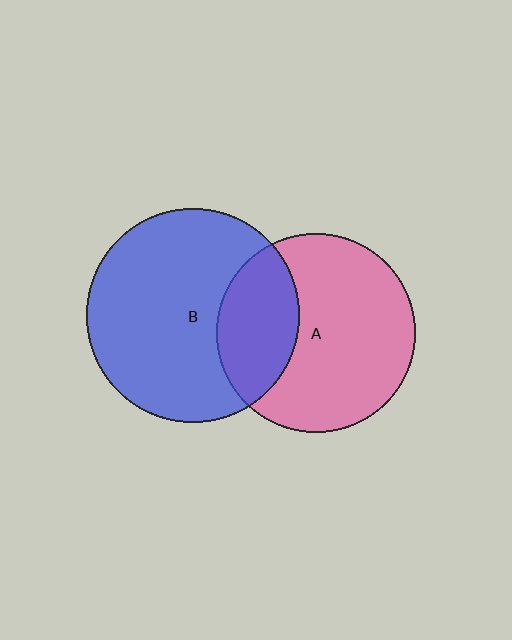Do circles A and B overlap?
Yes.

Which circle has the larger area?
Circle B (blue).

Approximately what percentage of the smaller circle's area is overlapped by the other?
Approximately 30%.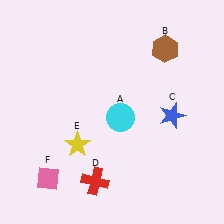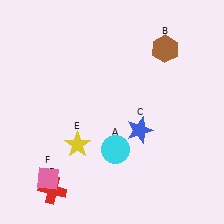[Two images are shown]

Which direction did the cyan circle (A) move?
The cyan circle (A) moved down.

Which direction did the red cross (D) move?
The red cross (D) moved left.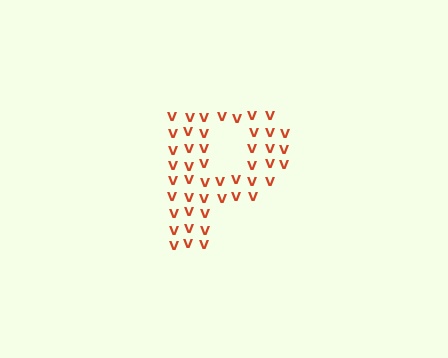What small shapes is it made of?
It is made of small letter V's.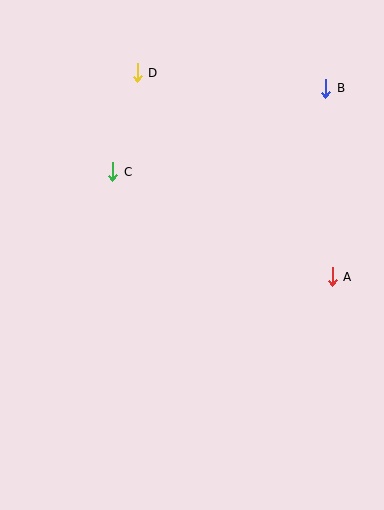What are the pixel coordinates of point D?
Point D is at (137, 73).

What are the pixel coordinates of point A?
Point A is at (332, 277).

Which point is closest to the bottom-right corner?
Point A is closest to the bottom-right corner.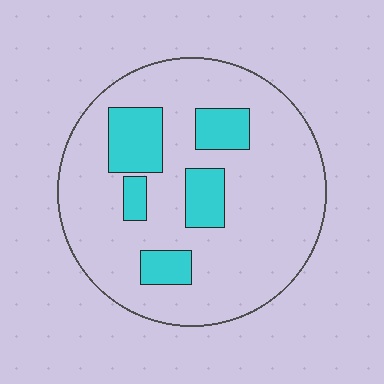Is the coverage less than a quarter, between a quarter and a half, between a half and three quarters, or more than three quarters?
Less than a quarter.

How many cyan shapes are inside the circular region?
5.